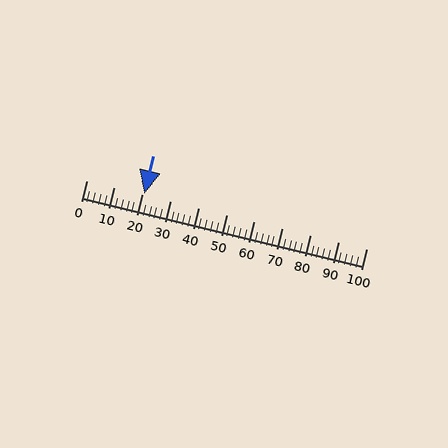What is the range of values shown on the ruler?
The ruler shows values from 0 to 100.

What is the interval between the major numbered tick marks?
The major tick marks are spaced 10 units apart.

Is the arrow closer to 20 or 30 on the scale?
The arrow is closer to 20.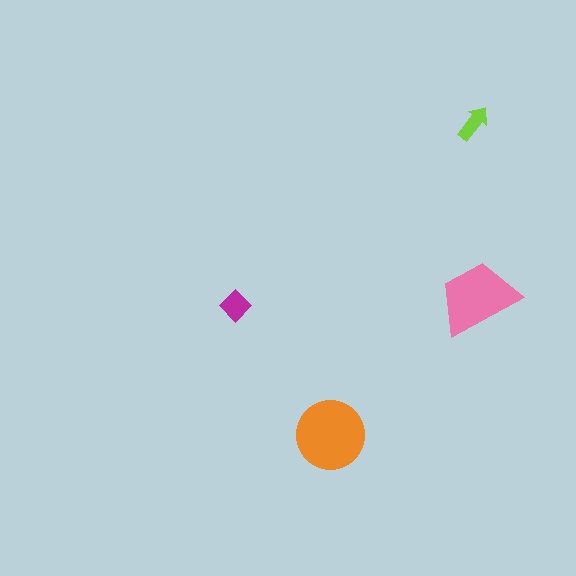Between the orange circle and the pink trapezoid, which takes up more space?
The orange circle.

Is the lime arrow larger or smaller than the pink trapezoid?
Smaller.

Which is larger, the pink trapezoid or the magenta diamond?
The pink trapezoid.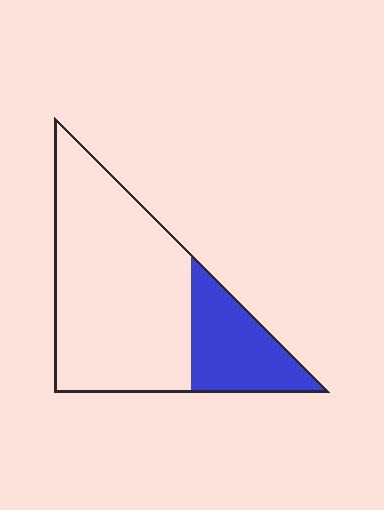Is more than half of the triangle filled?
No.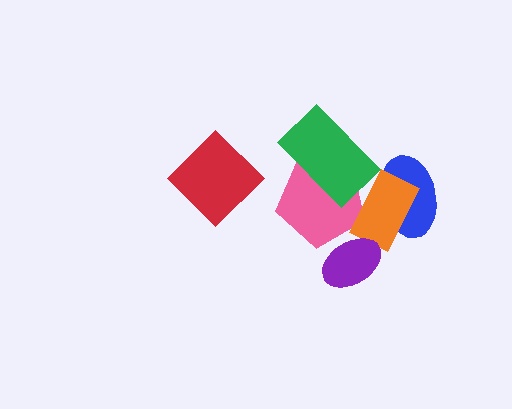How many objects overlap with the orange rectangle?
2 objects overlap with the orange rectangle.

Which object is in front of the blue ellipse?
The orange rectangle is in front of the blue ellipse.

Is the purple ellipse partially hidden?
No, no other shape covers it.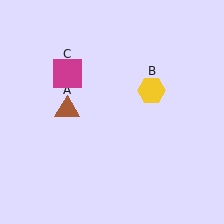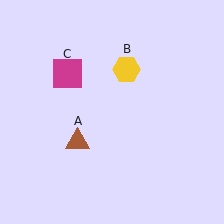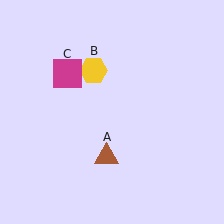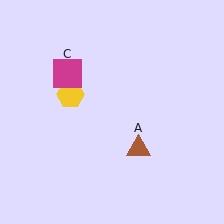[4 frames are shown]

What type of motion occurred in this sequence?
The brown triangle (object A), yellow hexagon (object B) rotated counterclockwise around the center of the scene.